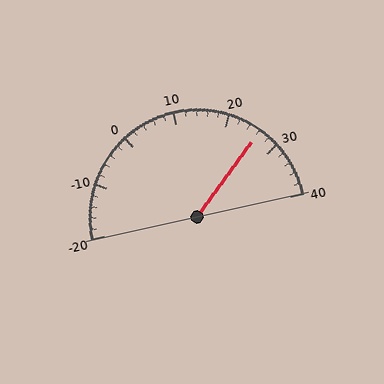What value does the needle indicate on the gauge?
The needle indicates approximately 26.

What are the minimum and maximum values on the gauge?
The gauge ranges from -20 to 40.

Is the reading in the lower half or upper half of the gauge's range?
The reading is in the upper half of the range (-20 to 40).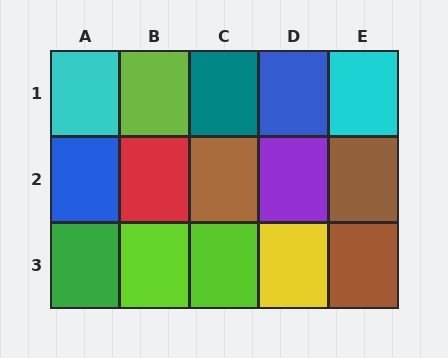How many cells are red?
1 cell is red.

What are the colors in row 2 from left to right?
Blue, red, brown, purple, brown.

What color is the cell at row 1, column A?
Cyan.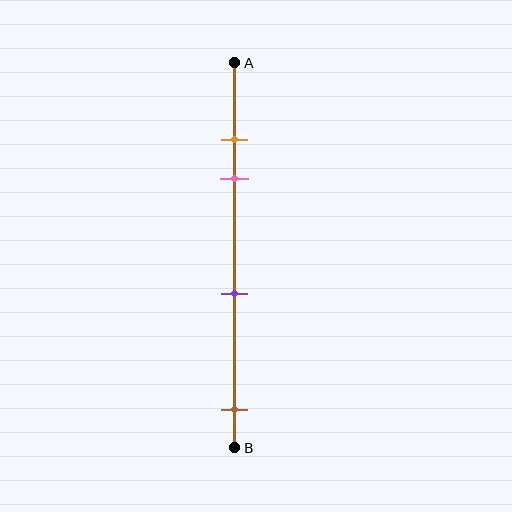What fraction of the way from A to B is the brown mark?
The brown mark is approximately 90% (0.9) of the way from A to B.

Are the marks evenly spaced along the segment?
No, the marks are not evenly spaced.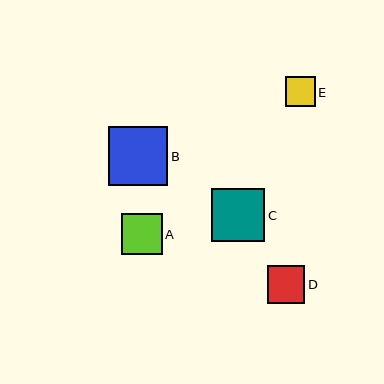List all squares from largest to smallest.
From largest to smallest: B, C, A, D, E.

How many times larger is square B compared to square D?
Square B is approximately 1.6 times the size of square D.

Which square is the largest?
Square B is the largest with a size of approximately 59 pixels.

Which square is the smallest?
Square E is the smallest with a size of approximately 30 pixels.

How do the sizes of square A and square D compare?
Square A and square D are approximately the same size.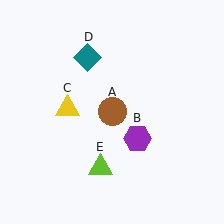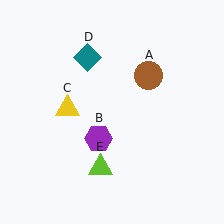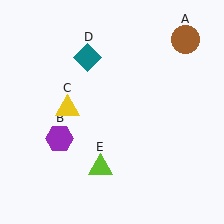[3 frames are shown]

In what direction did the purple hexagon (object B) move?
The purple hexagon (object B) moved left.